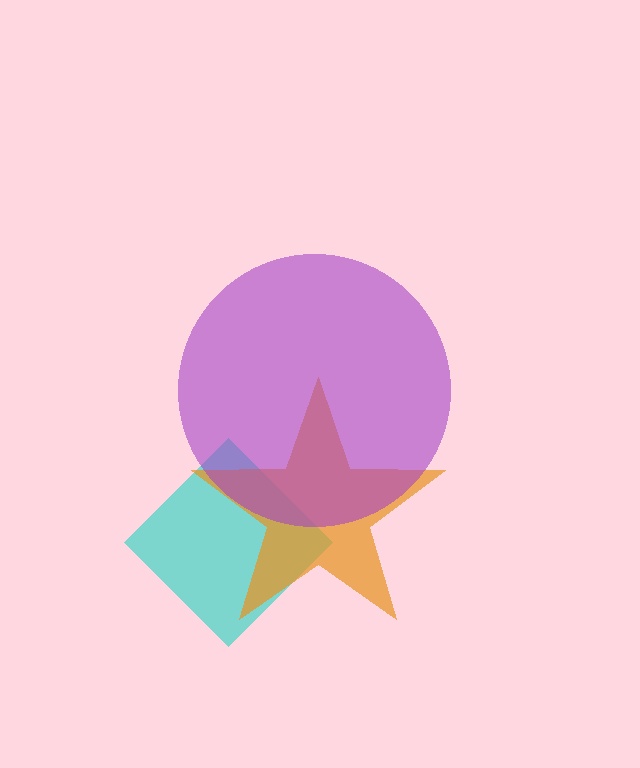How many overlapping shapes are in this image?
There are 3 overlapping shapes in the image.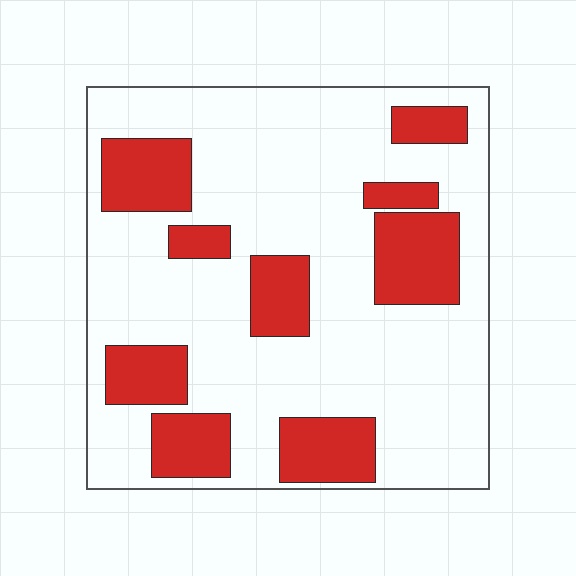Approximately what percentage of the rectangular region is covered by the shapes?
Approximately 25%.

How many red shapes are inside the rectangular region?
9.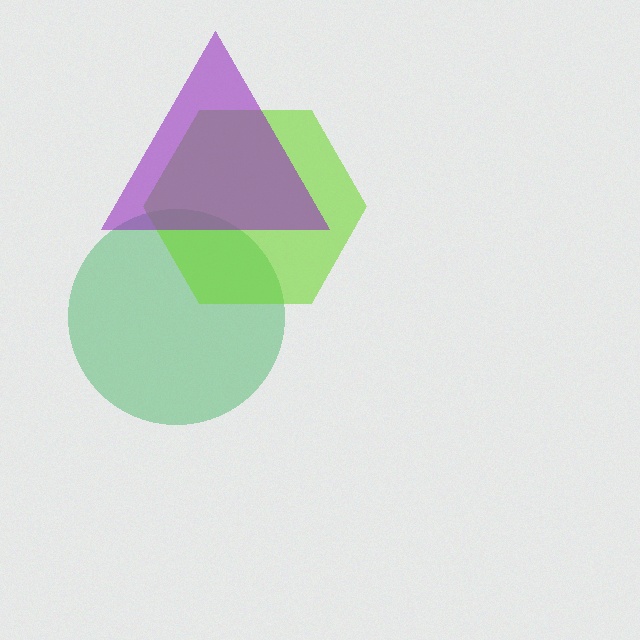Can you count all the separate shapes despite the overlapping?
Yes, there are 3 separate shapes.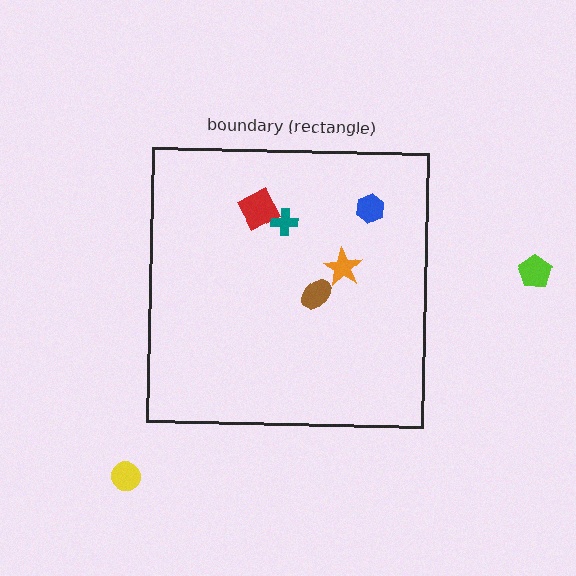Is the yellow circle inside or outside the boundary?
Outside.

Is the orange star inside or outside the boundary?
Inside.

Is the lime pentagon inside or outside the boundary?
Outside.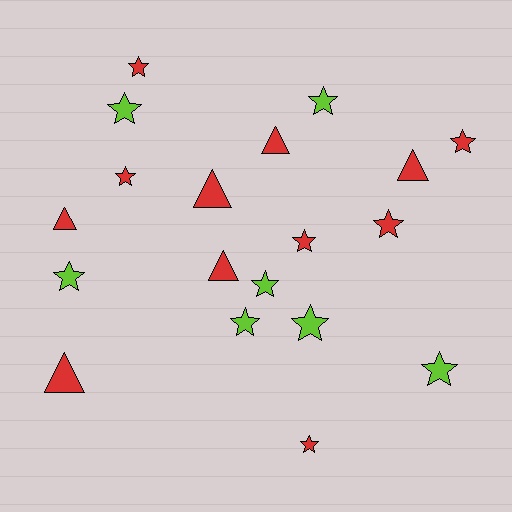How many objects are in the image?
There are 19 objects.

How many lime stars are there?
There are 7 lime stars.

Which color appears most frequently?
Red, with 12 objects.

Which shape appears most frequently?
Star, with 13 objects.